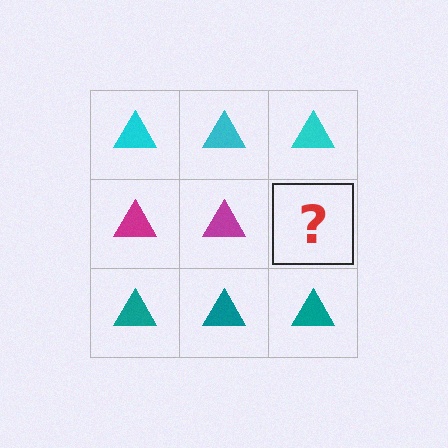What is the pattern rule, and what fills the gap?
The rule is that each row has a consistent color. The gap should be filled with a magenta triangle.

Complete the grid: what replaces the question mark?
The question mark should be replaced with a magenta triangle.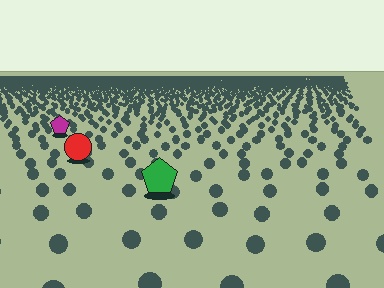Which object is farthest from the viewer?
The magenta pentagon is farthest from the viewer. It appears smaller and the ground texture around it is denser.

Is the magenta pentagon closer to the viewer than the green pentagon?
No. The green pentagon is closer — you can tell from the texture gradient: the ground texture is coarser near it.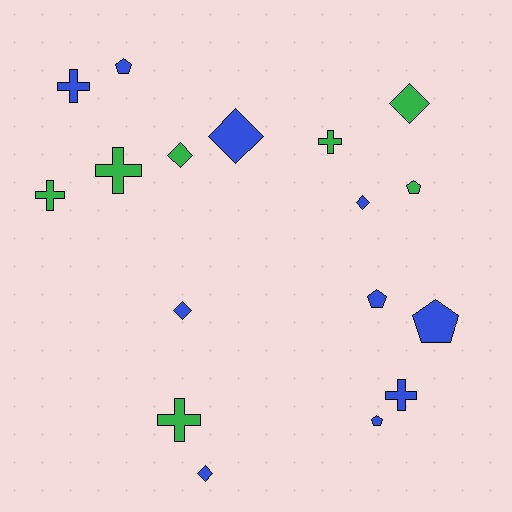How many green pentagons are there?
There is 1 green pentagon.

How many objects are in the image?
There are 17 objects.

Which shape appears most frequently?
Diamond, with 6 objects.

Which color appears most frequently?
Blue, with 10 objects.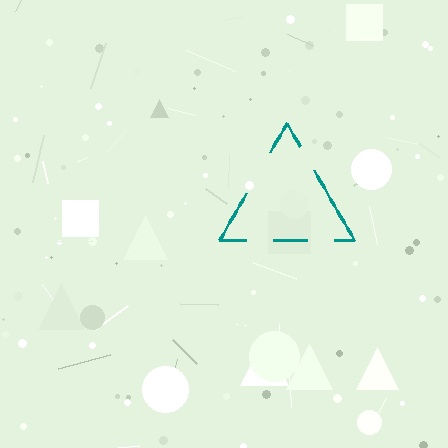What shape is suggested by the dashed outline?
The dashed outline suggests a triangle.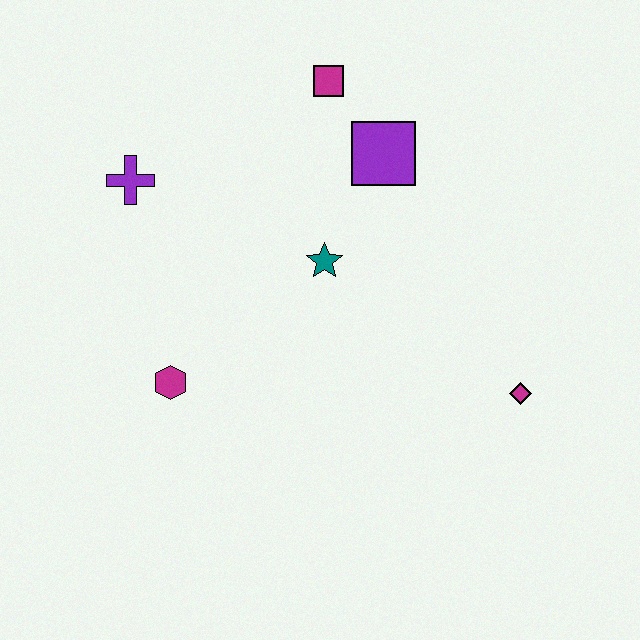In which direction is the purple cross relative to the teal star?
The purple cross is to the left of the teal star.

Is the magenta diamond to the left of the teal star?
No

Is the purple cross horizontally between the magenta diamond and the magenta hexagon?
No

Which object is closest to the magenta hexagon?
The teal star is closest to the magenta hexagon.